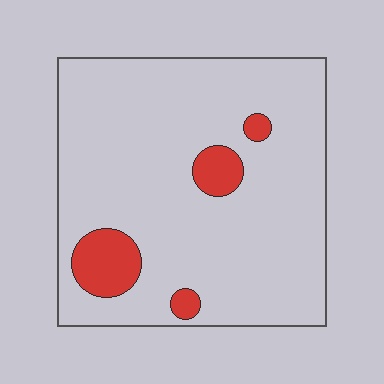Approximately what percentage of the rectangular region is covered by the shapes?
Approximately 10%.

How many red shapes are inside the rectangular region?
4.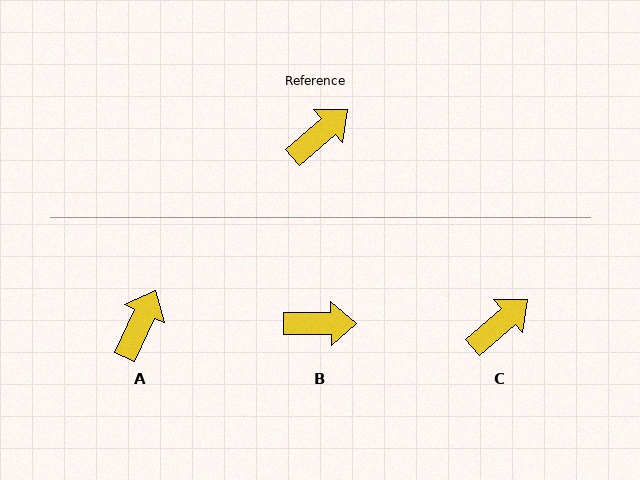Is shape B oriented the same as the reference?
No, it is off by about 41 degrees.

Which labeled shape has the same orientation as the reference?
C.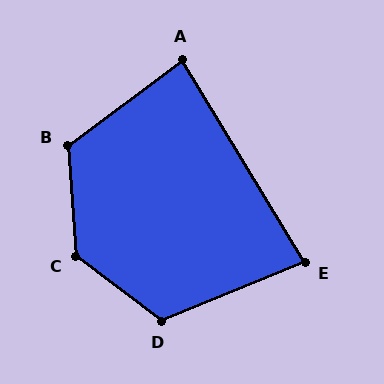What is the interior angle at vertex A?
Approximately 84 degrees (acute).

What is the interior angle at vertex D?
Approximately 120 degrees (obtuse).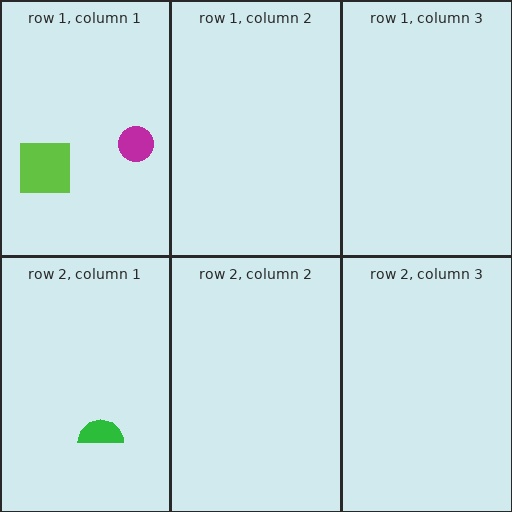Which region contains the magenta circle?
The row 1, column 1 region.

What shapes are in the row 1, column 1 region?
The magenta circle, the lime square.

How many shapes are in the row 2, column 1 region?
1.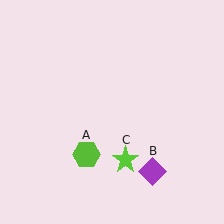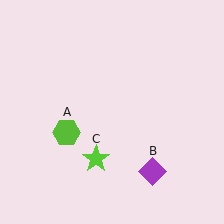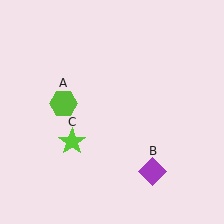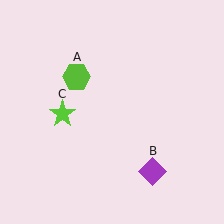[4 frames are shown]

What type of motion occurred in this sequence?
The lime hexagon (object A), lime star (object C) rotated clockwise around the center of the scene.